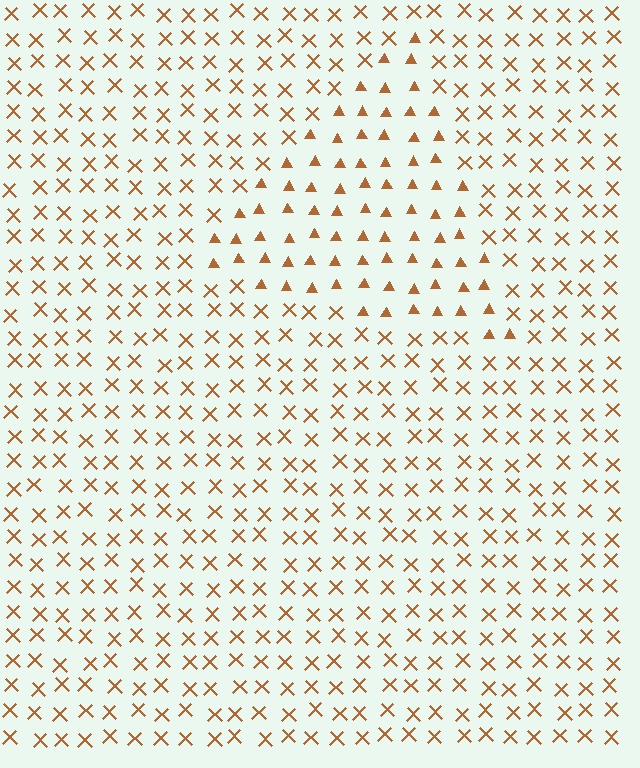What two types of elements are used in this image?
The image uses triangles inside the triangle region and X marks outside it.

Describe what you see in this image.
The image is filled with small brown elements arranged in a uniform grid. A triangle-shaped region contains triangles, while the surrounding area contains X marks. The boundary is defined purely by the change in element shape.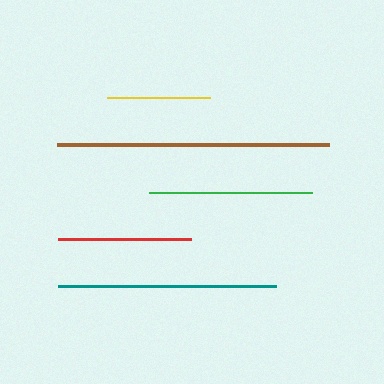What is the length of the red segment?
The red segment is approximately 133 pixels long.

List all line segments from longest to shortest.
From longest to shortest: brown, teal, green, red, yellow.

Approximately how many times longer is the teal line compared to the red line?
The teal line is approximately 1.6 times the length of the red line.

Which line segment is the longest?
The brown line is the longest at approximately 272 pixels.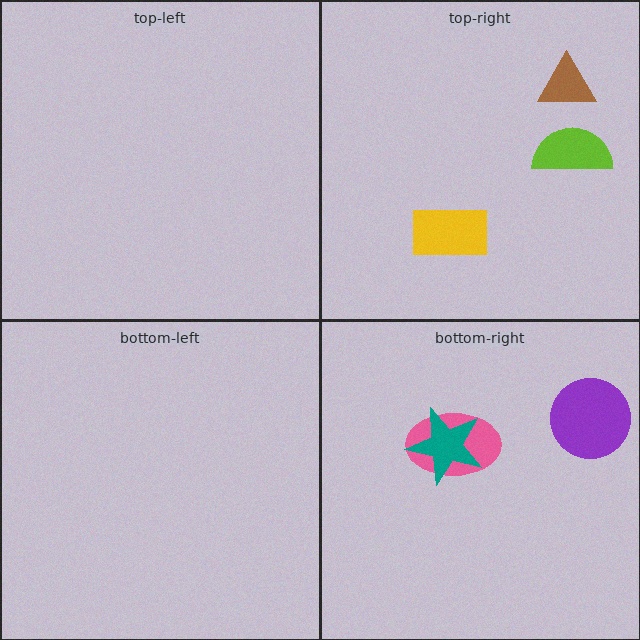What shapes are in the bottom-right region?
The purple circle, the pink ellipse, the teal star.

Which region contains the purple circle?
The bottom-right region.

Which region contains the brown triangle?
The top-right region.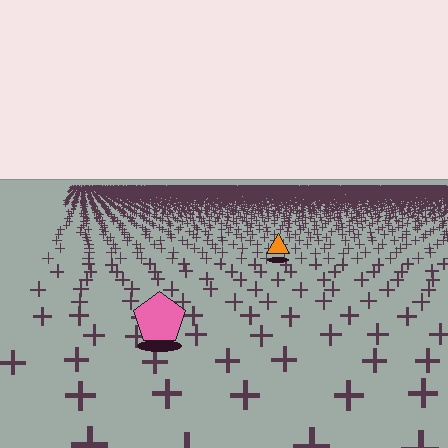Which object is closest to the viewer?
The pink pentagon is closest. The texture marks near it are larger and more spread out.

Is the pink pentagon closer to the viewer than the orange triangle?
Yes. The pink pentagon is closer — you can tell from the texture gradient: the ground texture is coarser near it.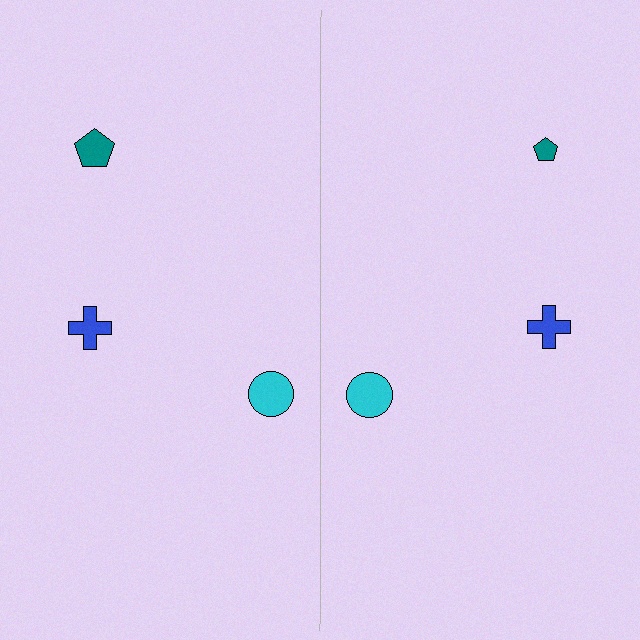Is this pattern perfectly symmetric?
No, the pattern is not perfectly symmetric. The teal pentagon on the right side has a different size than its mirror counterpart.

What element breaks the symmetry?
The teal pentagon on the right side has a different size than its mirror counterpart.